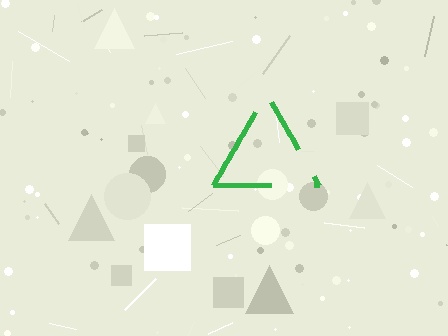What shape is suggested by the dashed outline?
The dashed outline suggests a triangle.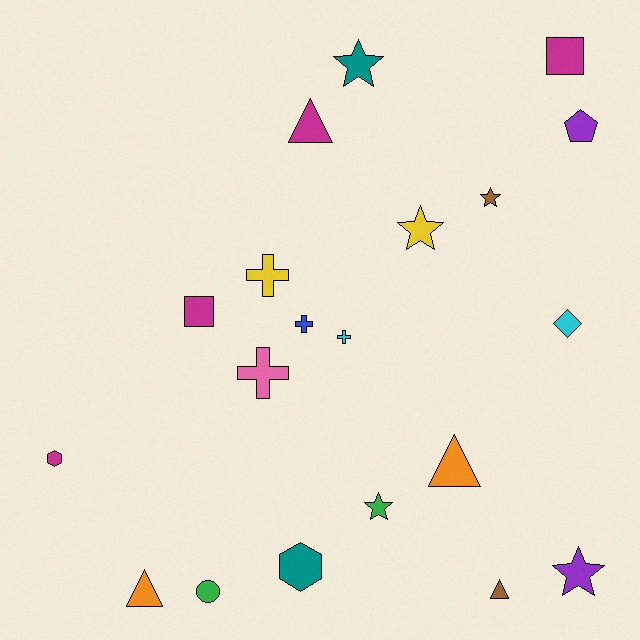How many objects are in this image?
There are 20 objects.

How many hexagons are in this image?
There are 2 hexagons.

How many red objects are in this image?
There are no red objects.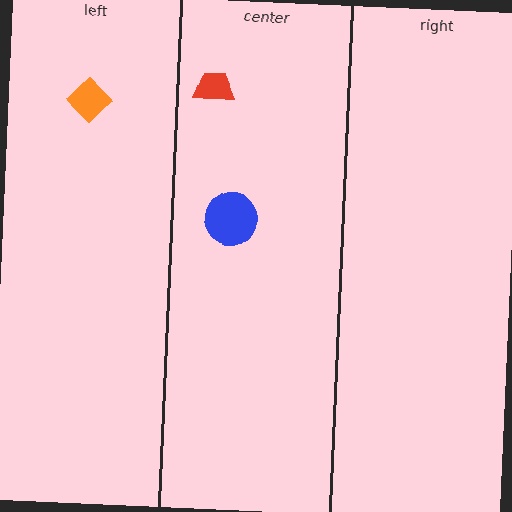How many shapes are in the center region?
2.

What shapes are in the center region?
The blue circle, the red trapezoid.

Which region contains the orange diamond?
The left region.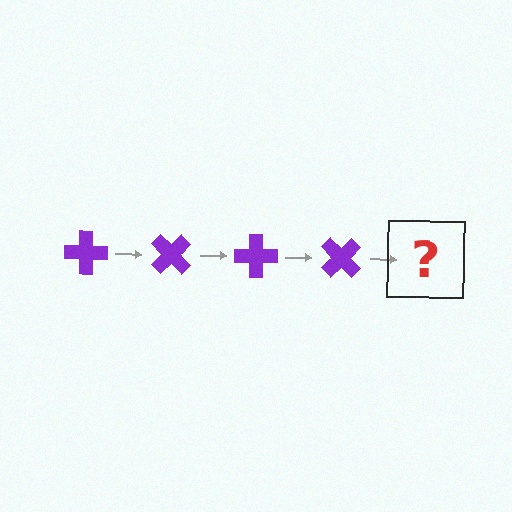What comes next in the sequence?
The next element should be a purple cross rotated 180 degrees.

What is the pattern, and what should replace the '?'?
The pattern is that the cross rotates 45 degrees each step. The '?' should be a purple cross rotated 180 degrees.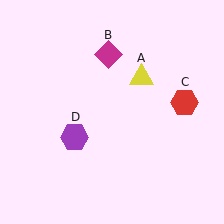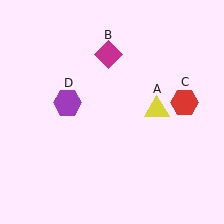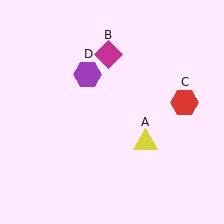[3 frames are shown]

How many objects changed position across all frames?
2 objects changed position: yellow triangle (object A), purple hexagon (object D).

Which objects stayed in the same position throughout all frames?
Magenta diamond (object B) and red hexagon (object C) remained stationary.